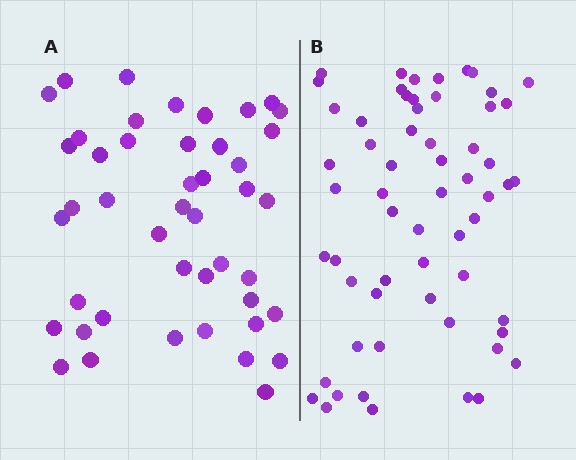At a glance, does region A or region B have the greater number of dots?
Region B (the right region) has more dots.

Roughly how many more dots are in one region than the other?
Region B has approximately 15 more dots than region A.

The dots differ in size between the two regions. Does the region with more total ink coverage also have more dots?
No. Region A has more total ink coverage because its dots are larger, but region B actually contains more individual dots. Total area can be misleading — the number of items is what matters here.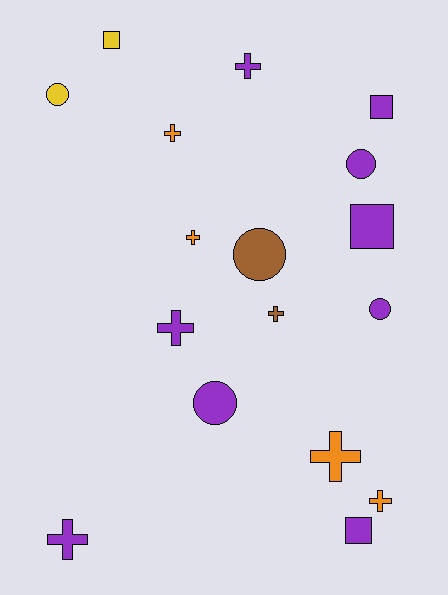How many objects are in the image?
There are 17 objects.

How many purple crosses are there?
There are 3 purple crosses.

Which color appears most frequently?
Purple, with 9 objects.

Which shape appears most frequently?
Cross, with 8 objects.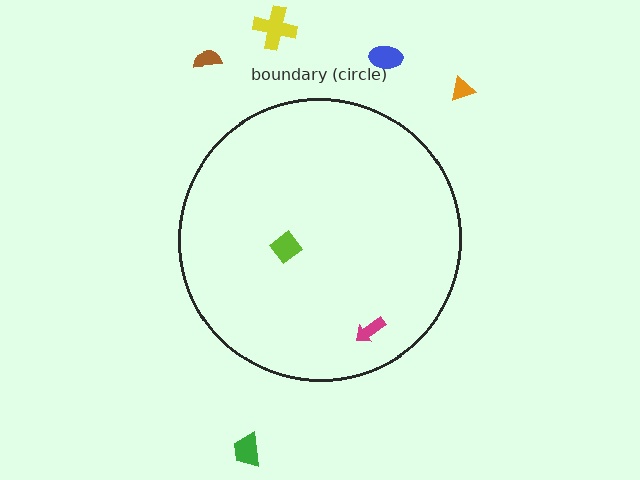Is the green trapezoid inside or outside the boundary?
Outside.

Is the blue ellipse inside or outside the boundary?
Outside.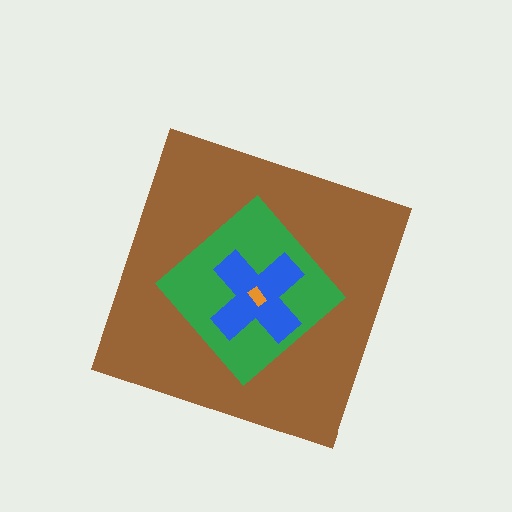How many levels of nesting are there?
4.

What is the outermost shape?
The brown diamond.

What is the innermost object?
The orange rectangle.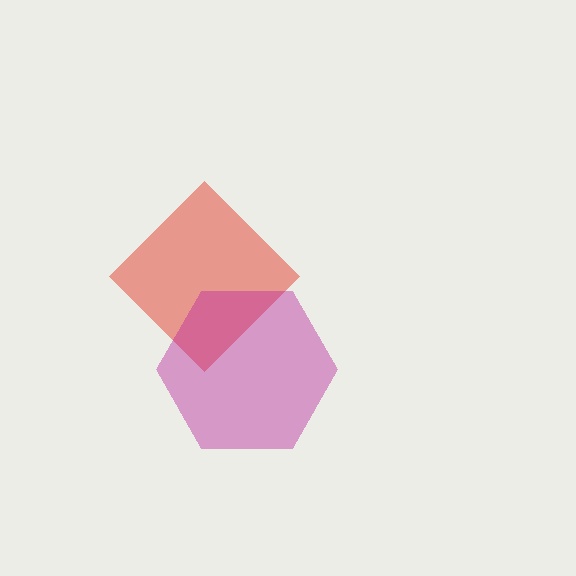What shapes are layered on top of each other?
The layered shapes are: a red diamond, a magenta hexagon.